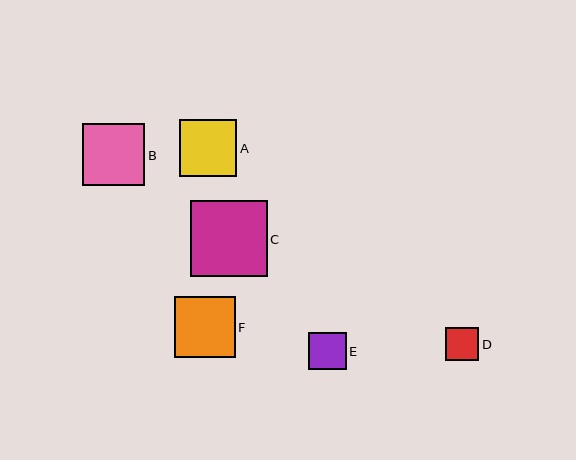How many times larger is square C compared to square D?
Square C is approximately 2.3 times the size of square D.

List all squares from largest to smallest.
From largest to smallest: C, B, F, A, E, D.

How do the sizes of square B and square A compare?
Square B and square A are approximately the same size.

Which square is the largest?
Square C is the largest with a size of approximately 76 pixels.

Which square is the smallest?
Square D is the smallest with a size of approximately 33 pixels.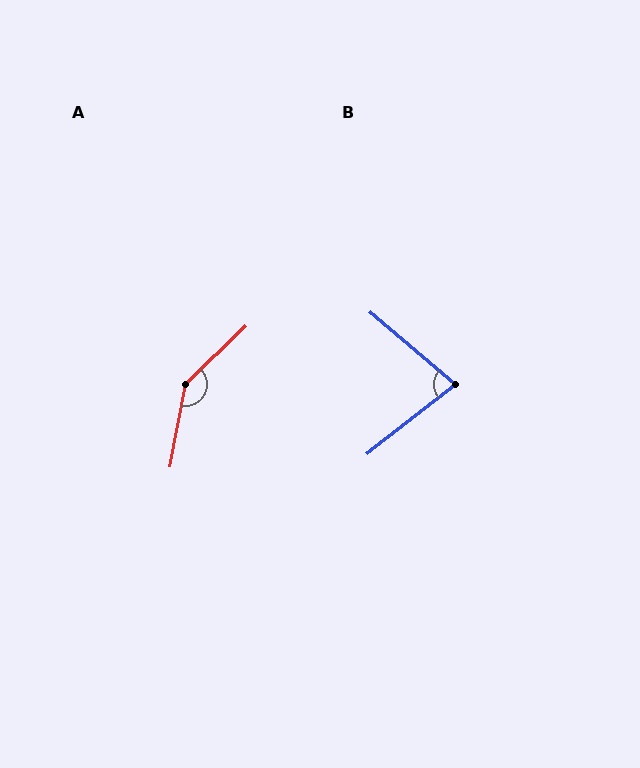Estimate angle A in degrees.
Approximately 145 degrees.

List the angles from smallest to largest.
B (79°), A (145°).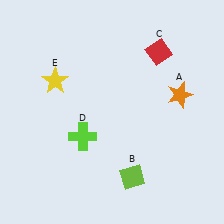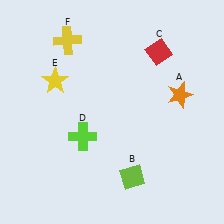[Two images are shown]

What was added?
A yellow cross (F) was added in Image 2.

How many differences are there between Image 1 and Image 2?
There is 1 difference between the two images.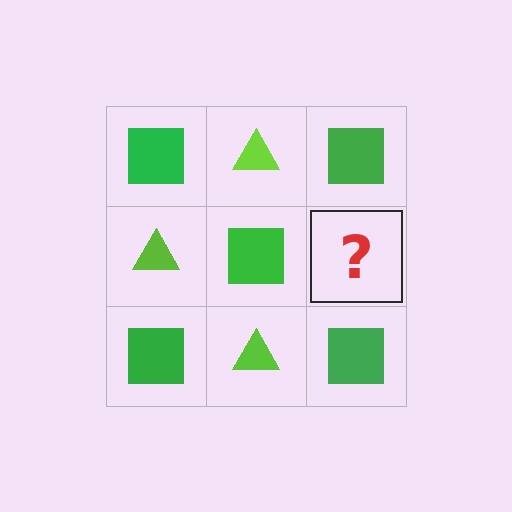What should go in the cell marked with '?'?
The missing cell should contain a lime triangle.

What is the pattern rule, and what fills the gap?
The rule is that it alternates green square and lime triangle in a checkerboard pattern. The gap should be filled with a lime triangle.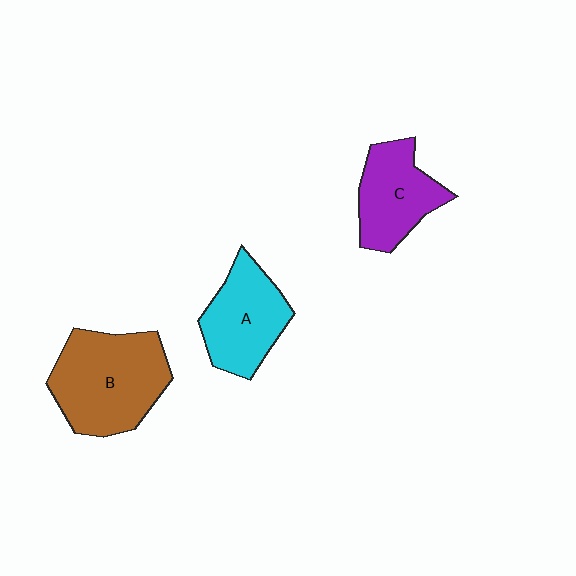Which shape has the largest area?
Shape B (brown).